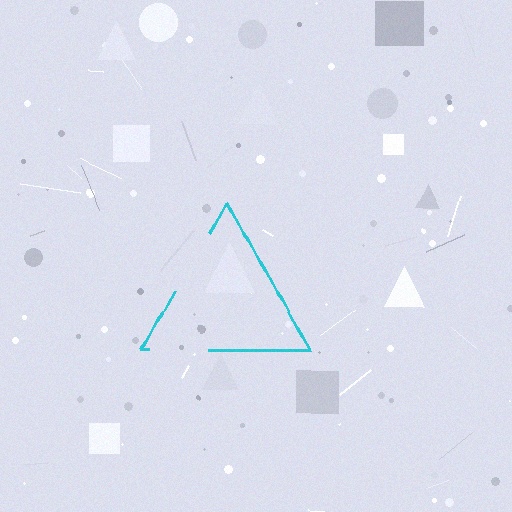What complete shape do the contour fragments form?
The contour fragments form a triangle.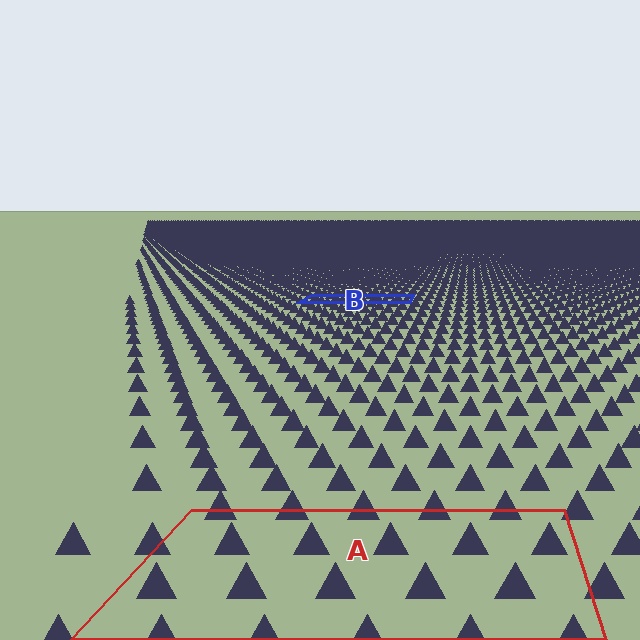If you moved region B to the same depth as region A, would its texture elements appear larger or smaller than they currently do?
They would appear larger. At a closer depth, the same texture elements are projected at a bigger on-screen size.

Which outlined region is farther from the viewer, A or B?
Region B is farther from the viewer — the texture elements inside it appear smaller and more densely packed.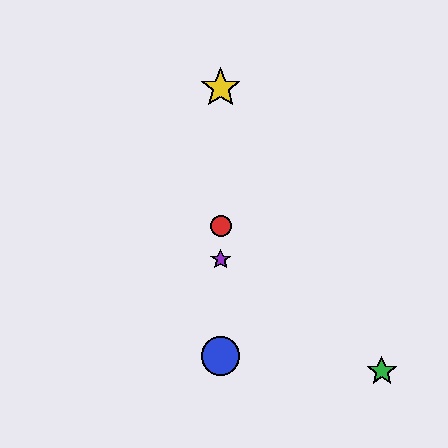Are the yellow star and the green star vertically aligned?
No, the yellow star is at x≈221 and the green star is at x≈382.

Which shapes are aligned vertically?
The red circle, the blue circle, the yellow star, the purple star are aligned vertically.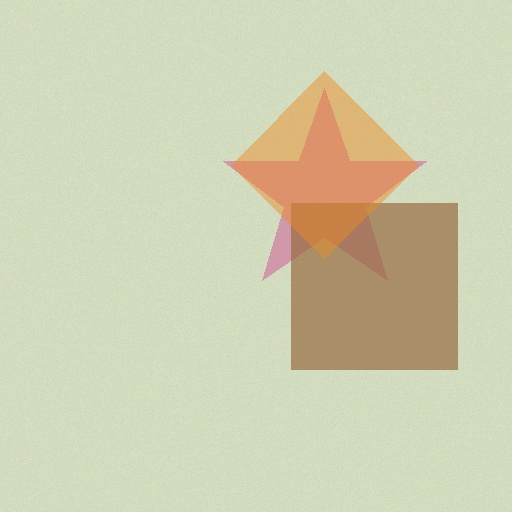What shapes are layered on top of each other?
The layered shapes are: a magenta star, a brown square, an orange diamond.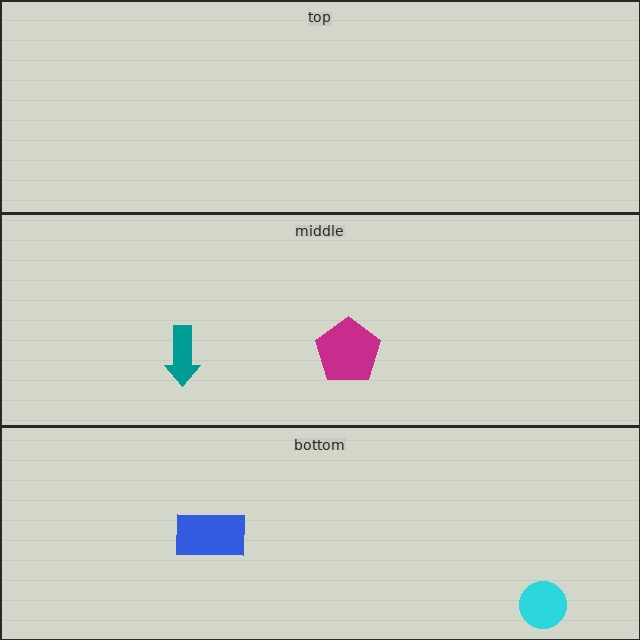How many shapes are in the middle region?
2.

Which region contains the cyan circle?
The bottom region.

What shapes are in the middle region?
The teal arrow, the magenta pentagon.